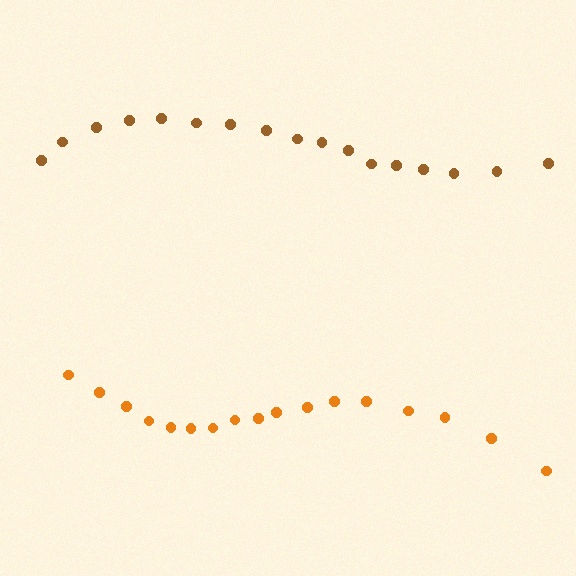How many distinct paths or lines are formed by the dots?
There are 2 distinct paths.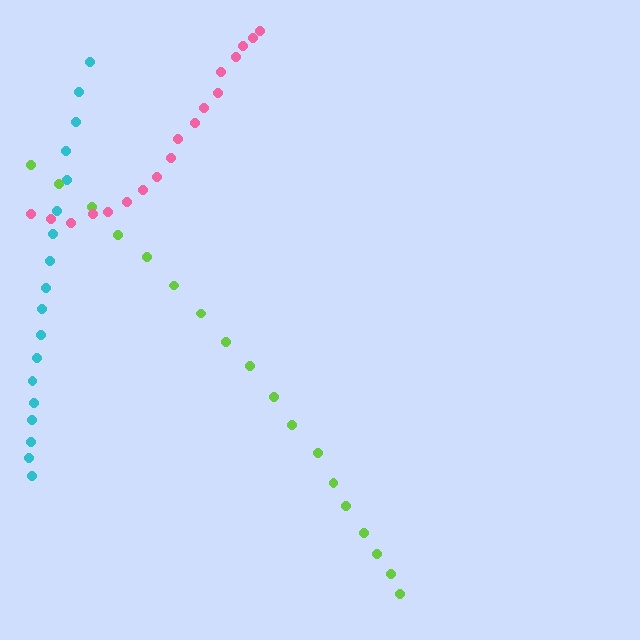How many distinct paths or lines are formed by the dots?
There are 3 distinct paths.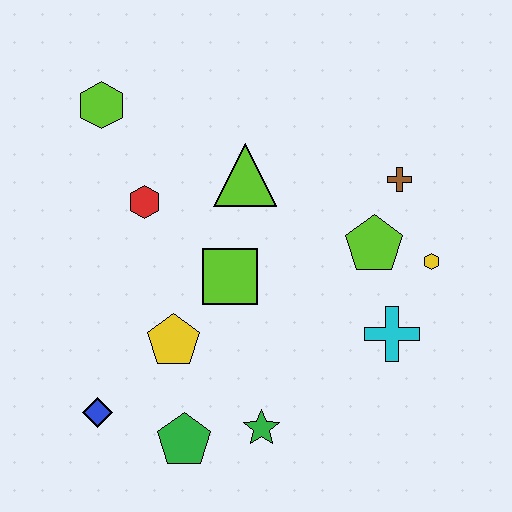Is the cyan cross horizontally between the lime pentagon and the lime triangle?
No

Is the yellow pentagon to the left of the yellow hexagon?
Yes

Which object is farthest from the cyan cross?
The lime hexagon is farthest from the cyan cross.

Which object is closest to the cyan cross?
The yellow hexagon is closest to the cyan cross.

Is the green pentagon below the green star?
Yes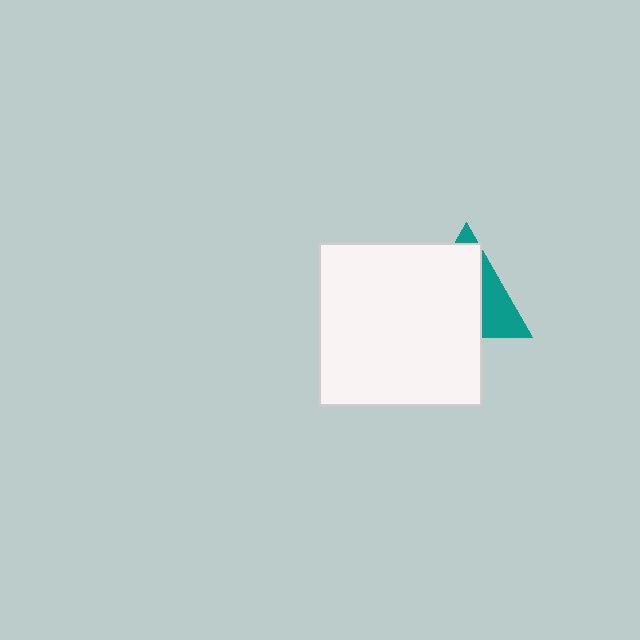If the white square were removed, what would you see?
You would see the complete teal triangle.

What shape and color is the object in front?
The object in front is a white square.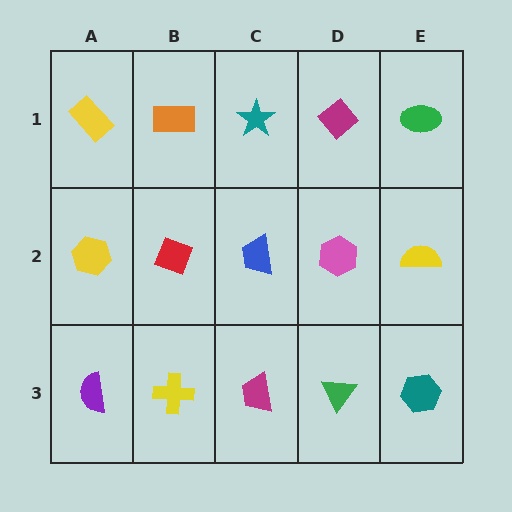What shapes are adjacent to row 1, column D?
A pink hexagon (row 2, column D), a teal star (row 1, column C), a green ellipse (row 1, column E).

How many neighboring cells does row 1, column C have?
3.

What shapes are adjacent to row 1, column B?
A red diamond (row 2, column B), a yellow rectangle (row 1, column A), a teal star (row 1, column C).